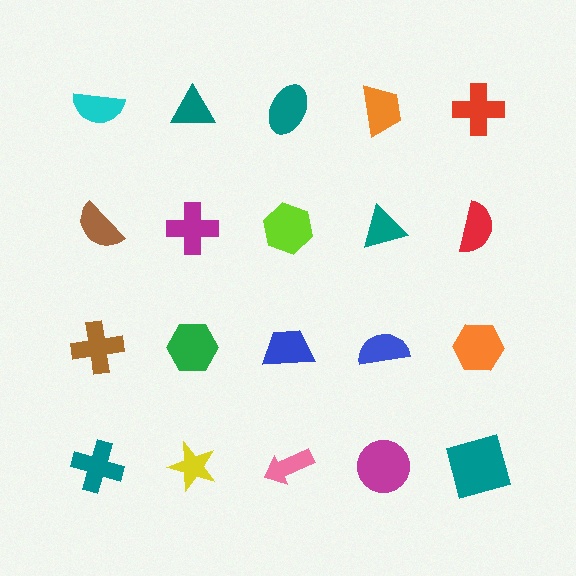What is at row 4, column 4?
A magenta circle.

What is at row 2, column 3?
A lime hexagon.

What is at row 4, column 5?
A teal square.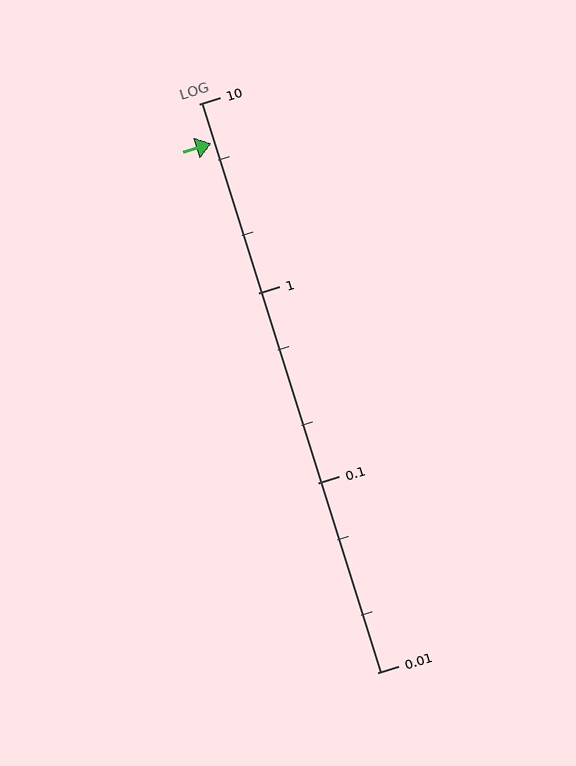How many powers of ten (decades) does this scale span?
The scale spans 3 decades, from 0.01 to 10.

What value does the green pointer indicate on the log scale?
The pointer indicates approximately 6.2.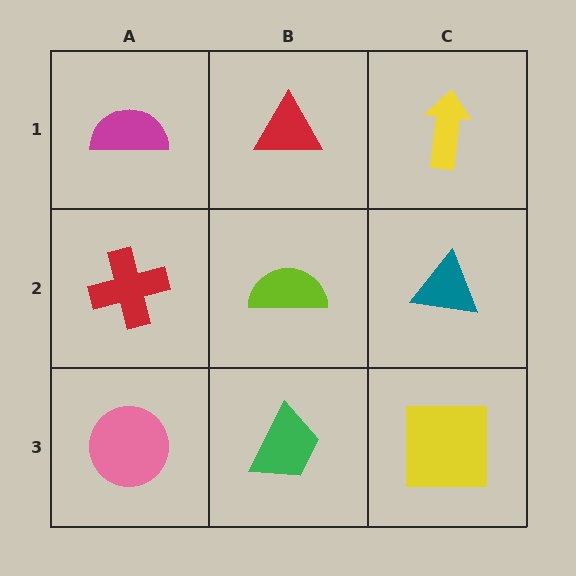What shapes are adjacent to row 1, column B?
A lime semicircle (row 2, column B), a magenta semicircle (row 1, column A), a yellow arrow (row 1, column C).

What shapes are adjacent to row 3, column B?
A lime semicircle (row 2, column B), a pink circle (row 3, column A), a yellow square (row 3, column C).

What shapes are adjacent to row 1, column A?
A red cross (row 2, column A), a red triangle (row 1, column B).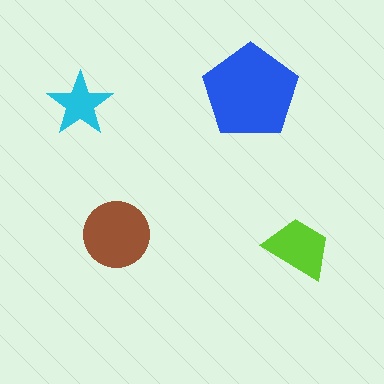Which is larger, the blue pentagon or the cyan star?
The blue pentagon.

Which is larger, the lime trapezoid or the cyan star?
The lime trapezoid.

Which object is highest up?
The blue pentagon is topmost.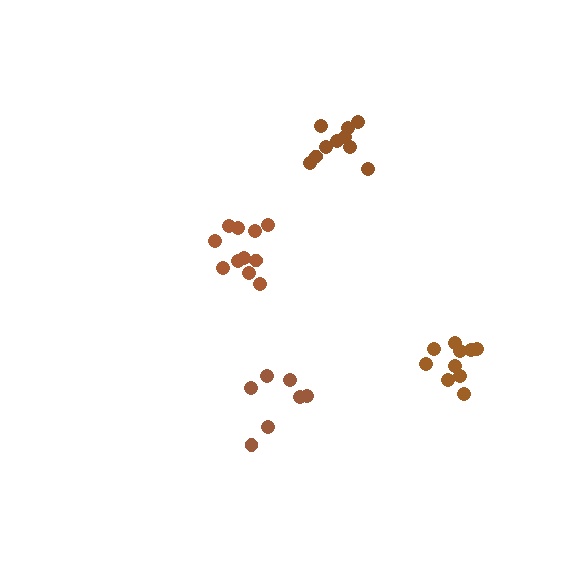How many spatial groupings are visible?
There are 4 spatial groupings.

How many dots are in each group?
Group 1: 11 dots, Group 2: 7 dots, Group 3: 10 dots, Group 4: 10 dots (38 total).